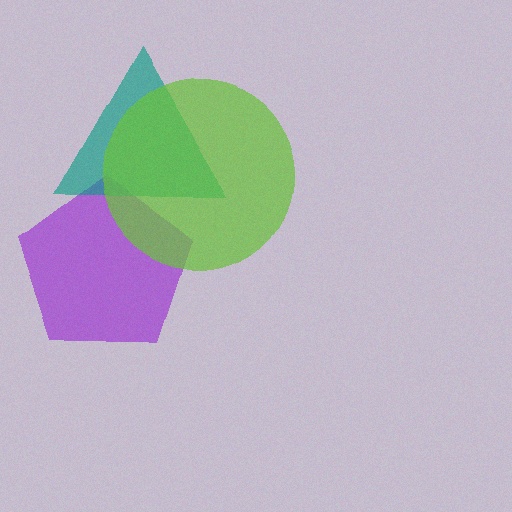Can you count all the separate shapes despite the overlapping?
Yes, there are 3 separate shapes.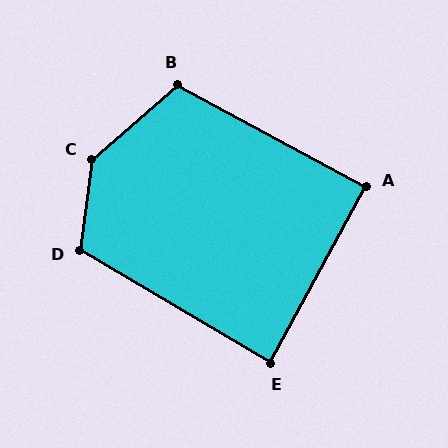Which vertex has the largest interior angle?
C, at approximately 139 degrees.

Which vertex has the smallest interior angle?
E, at approximately 88 degrees.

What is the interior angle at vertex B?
Approximately 110 degrees (obtuse).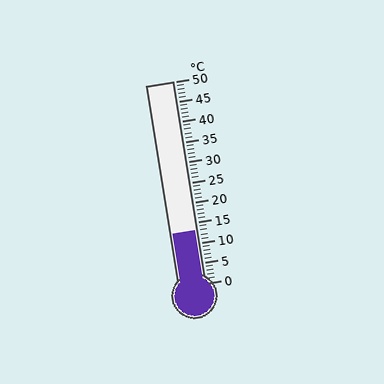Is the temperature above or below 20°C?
The temperature is below 20°C.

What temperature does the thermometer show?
The thermometer shows approximately 13°C.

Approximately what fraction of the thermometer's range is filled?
The thermometer is filled to approximately 25% of its range.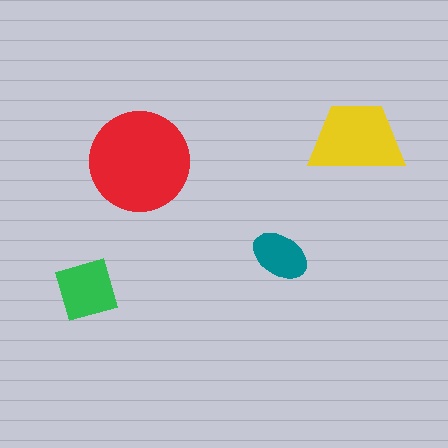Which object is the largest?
The red circle.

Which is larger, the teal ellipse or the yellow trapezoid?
The yellow trapezoid.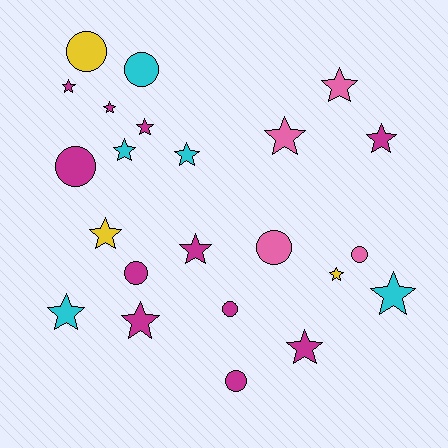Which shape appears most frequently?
Star, with 15 objects.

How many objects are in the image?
There are 23 objects.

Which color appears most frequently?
Magenta, with 11 objects.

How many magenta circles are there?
There are 4 magenta circles.